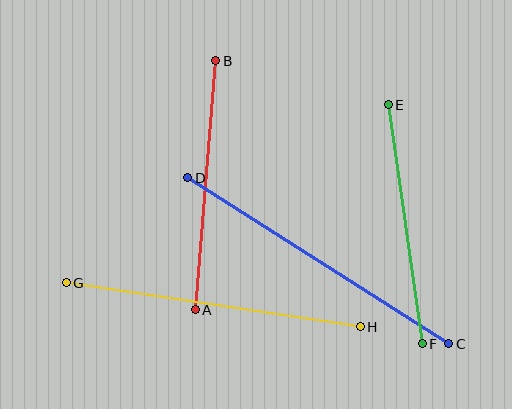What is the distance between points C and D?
The distance is approximately 309 pixels.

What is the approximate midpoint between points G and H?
The midpoint is at approximately (213, 305) pixels.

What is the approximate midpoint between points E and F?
The midpoint is at approximately (405, 224) pixels.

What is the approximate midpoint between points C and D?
The midpoint is at approximately (318, 261) pixels.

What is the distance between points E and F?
The distance is approximately 241 pixels.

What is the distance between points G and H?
The distance is approximately 297 pixels.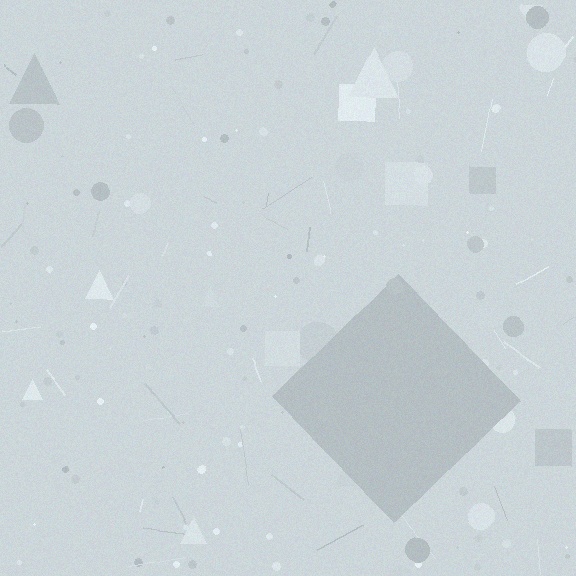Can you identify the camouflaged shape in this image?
The camouflaged shape is a diamond.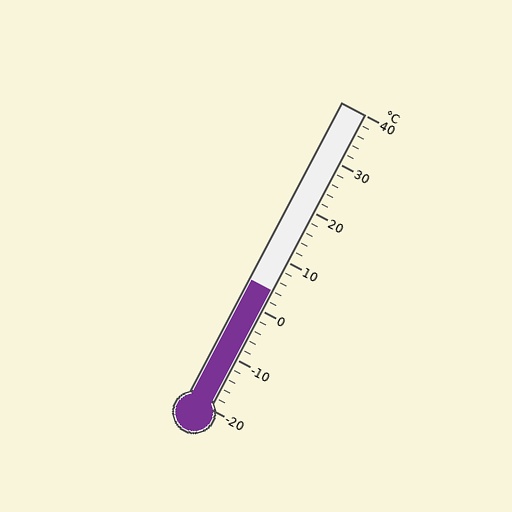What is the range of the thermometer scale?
The thermometer scale ranges from -20°C to 40°C.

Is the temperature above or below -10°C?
The temperature is above -10°C.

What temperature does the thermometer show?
The thermometer shows approximately 4°C.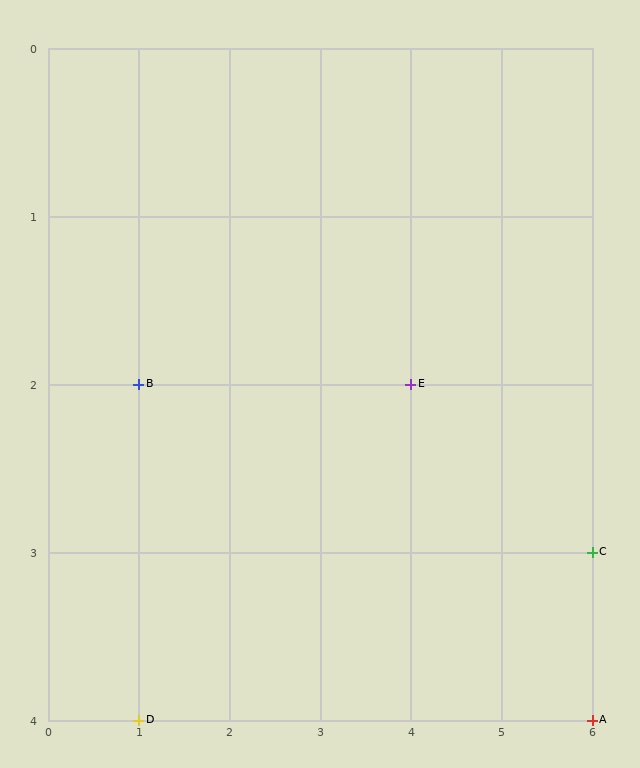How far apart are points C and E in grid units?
Points C and E are 2 columns and 1 row apart (about 2.2 grid units diagonally).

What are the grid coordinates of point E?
Point E is at grid coordinates (4, 2).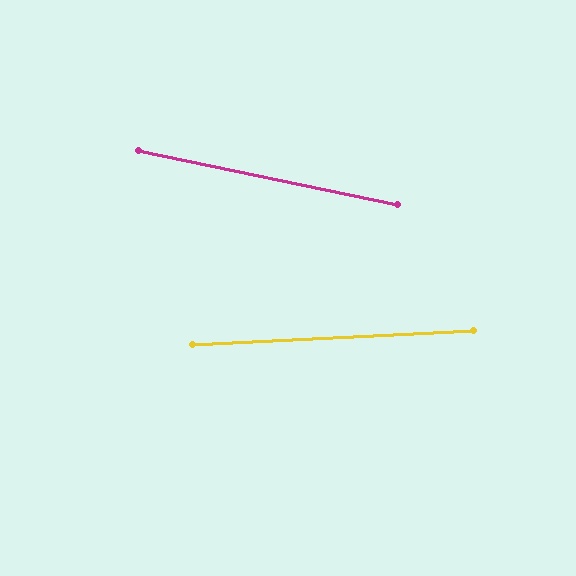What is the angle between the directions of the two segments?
Approximately 15 degrees.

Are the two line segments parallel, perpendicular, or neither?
Neither parallel nor perpendicular — they differ by about 15°.